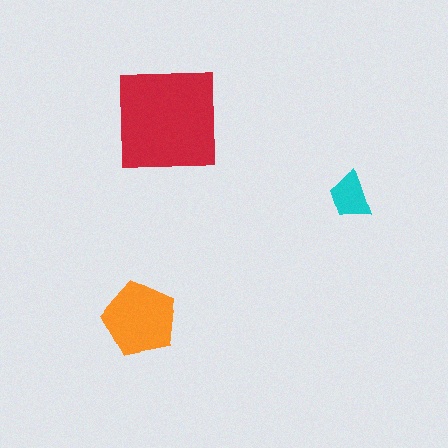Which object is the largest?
The red square.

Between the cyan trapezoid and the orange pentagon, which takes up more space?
The orange pentagon.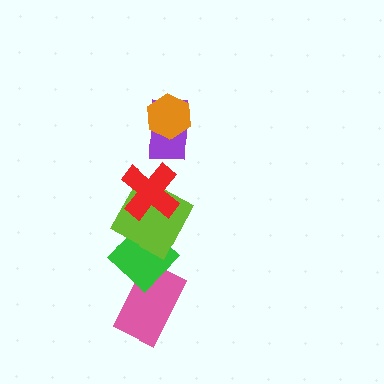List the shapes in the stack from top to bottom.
From top to bottom: the orange hexagon, the purple rectangle, the red cross, the lime square, the green diamond, the pink rectangle.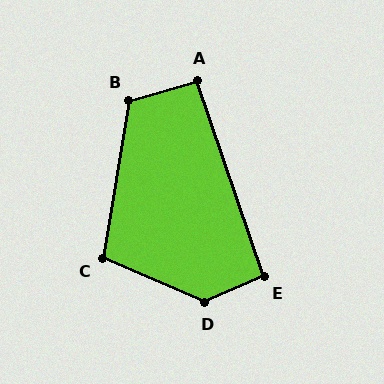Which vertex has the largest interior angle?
D, at approximately 133 degrees.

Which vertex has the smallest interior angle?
A, at approximately 93 degrees.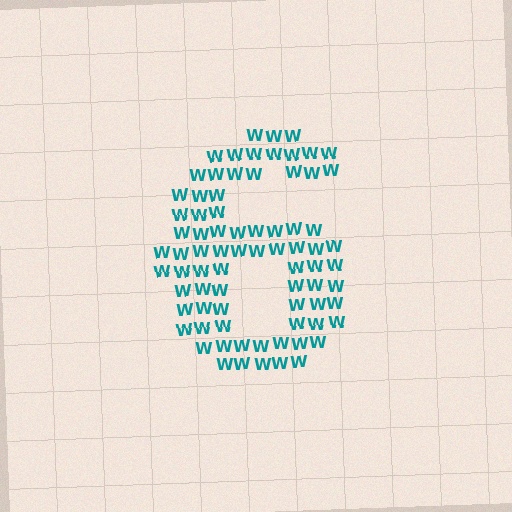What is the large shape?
The large shape is the digit 6.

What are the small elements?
The small elements are letter W's.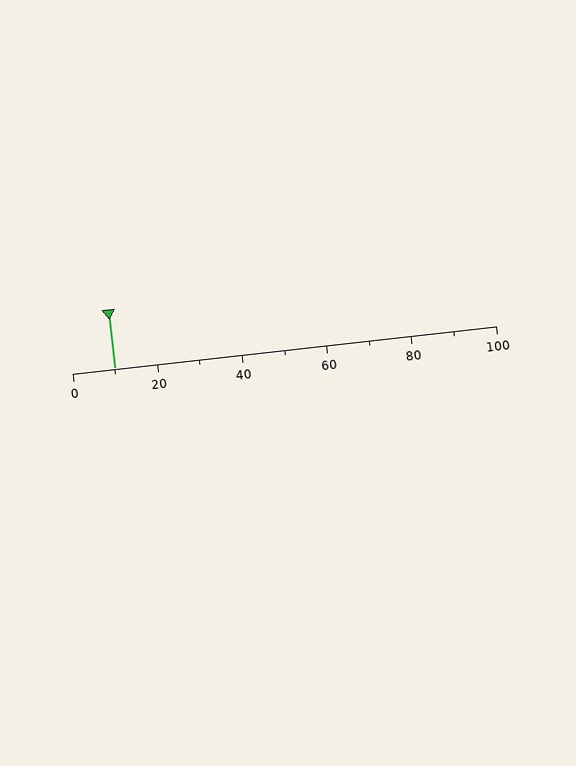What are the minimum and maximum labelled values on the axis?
The axis runs from 0 to 100.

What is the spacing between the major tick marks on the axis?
The major ticks are spaced 20 apart.